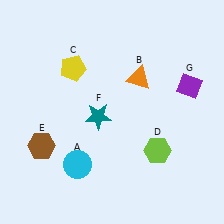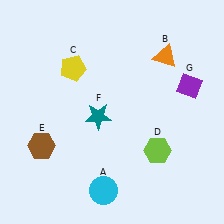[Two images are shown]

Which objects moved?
The objects that moved are: the cyan circle (A), the orange triangle (B).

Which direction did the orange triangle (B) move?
The orange triangle (B) moved right.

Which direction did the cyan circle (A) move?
The cyan circle (A) moved right.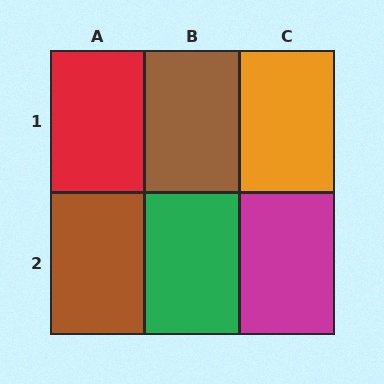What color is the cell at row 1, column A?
Red.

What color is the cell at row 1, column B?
Brown.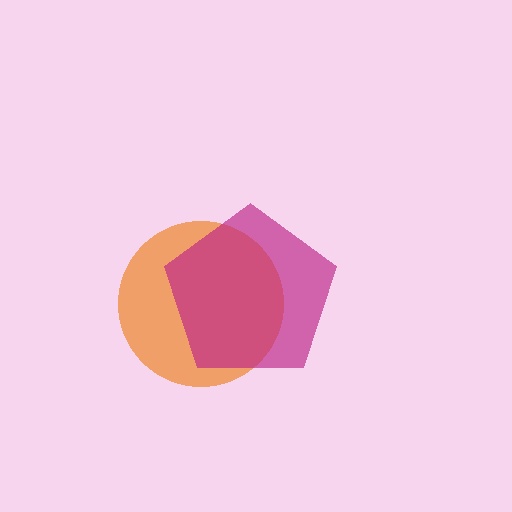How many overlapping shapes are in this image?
There are 2 overlapping shapes in the image.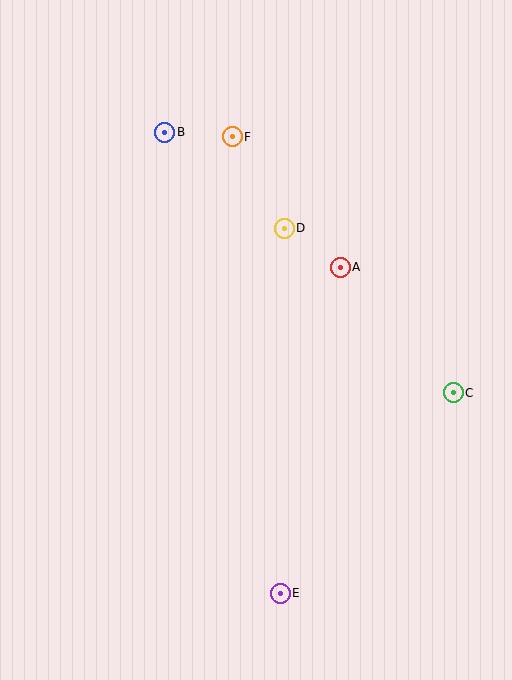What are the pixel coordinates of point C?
Point C is at (453, 393).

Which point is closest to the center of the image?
Point A at (340, 267) is closest to the center.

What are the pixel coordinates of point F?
Point F is at (232, 137).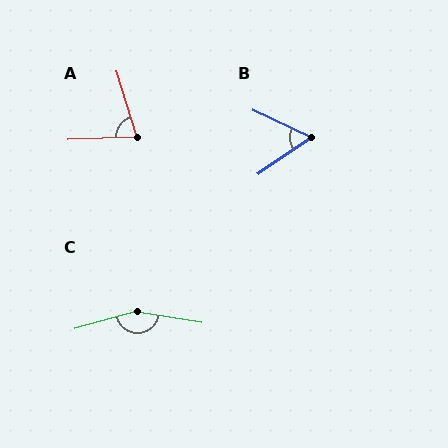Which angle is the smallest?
B, at approximately 60 degrees.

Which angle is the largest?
C, at approximately 156 degrees.